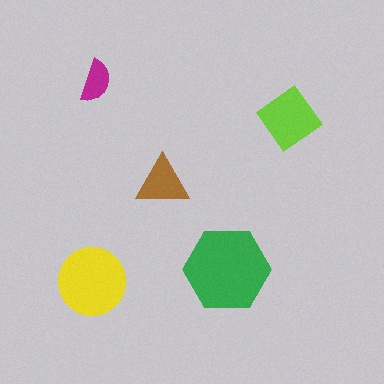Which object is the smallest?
The magenta semicircle.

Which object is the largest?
The green hexagon.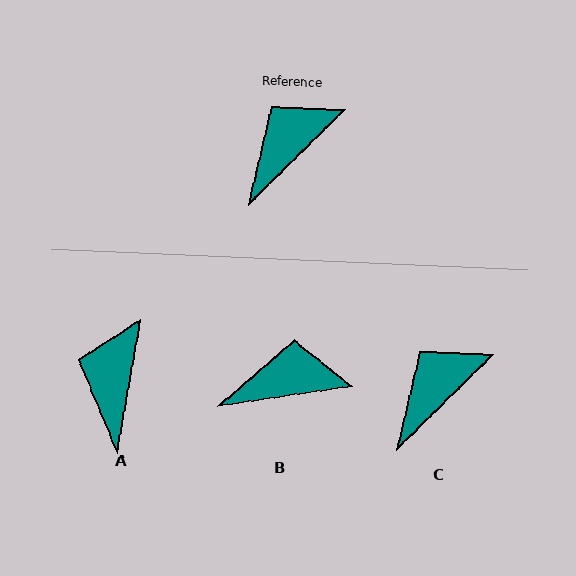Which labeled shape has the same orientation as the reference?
C.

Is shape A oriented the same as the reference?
No, it is off by about 35 degrees.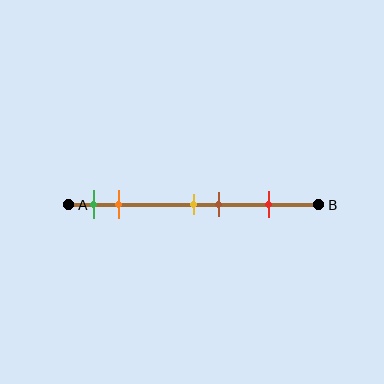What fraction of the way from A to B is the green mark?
The green mark is approximately 10% (0.1) of the way from A to B.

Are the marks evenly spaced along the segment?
No, the marks are not evenly spaced.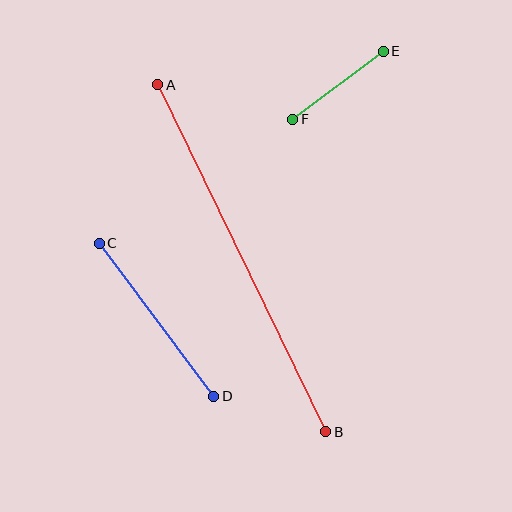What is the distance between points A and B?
The distance is approximately 386 pixels.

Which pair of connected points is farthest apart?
Points A and B are farthest apart.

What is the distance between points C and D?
The distance is approximately 191 pixels.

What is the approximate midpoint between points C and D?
The midpoint is at approximately (157, 320) pixels.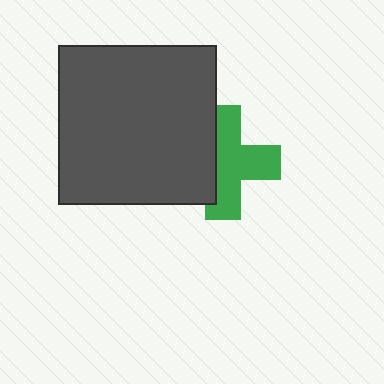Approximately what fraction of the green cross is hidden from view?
Roughly 38% of the green cross is hidden behind the dark gray square.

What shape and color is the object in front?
The object in front is a dark gray square.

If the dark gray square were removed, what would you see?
You would see the complete green cross.